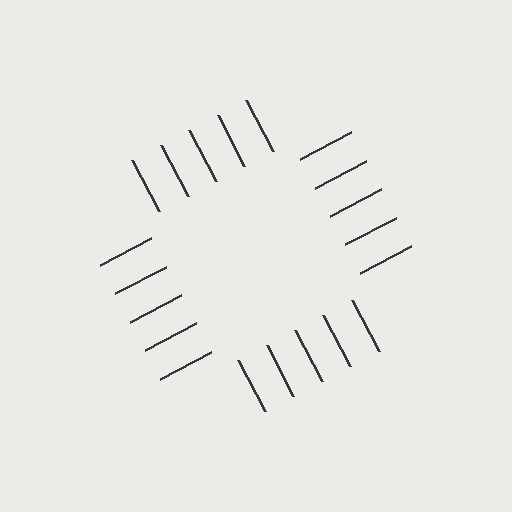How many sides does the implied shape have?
4 sides — the line-ends trace a square.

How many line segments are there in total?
20 — 5 along each of the 4 edges.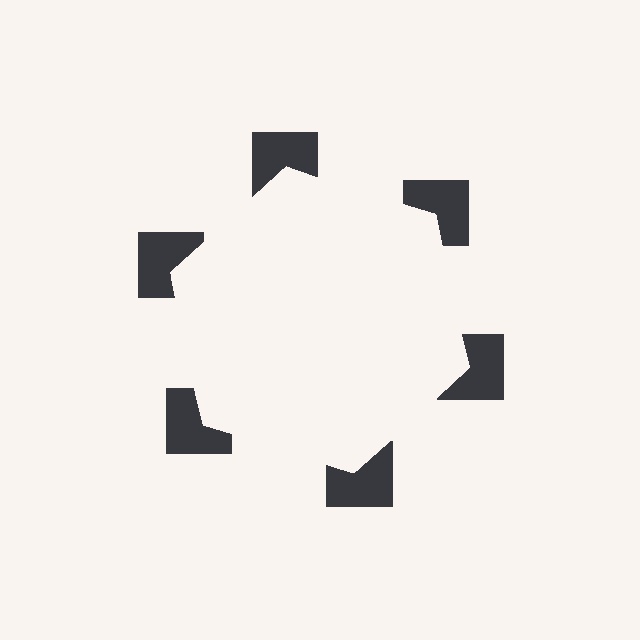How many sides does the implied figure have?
6 sides.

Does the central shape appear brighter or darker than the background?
It typically appears slightly brighter than the background, even though no actual brightness change is drawn.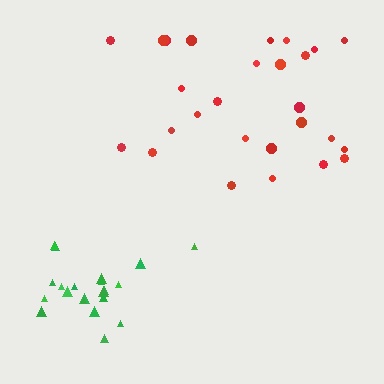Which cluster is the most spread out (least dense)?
Red.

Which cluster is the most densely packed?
Green.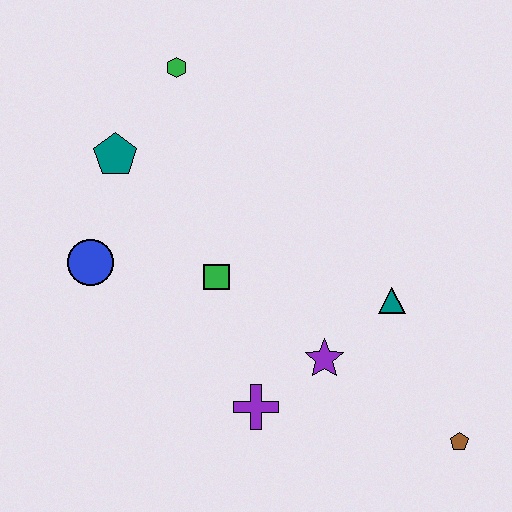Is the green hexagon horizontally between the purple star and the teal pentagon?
Yes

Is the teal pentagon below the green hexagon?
Yes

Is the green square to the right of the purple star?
No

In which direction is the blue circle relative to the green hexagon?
The blue circle is below the green hexagon.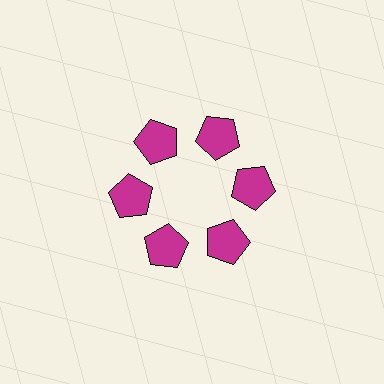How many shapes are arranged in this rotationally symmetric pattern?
There are 6 shapes, arranged in 6 groups of 1.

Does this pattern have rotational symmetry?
Yes, this pattern has 6-fold rotational symmetry. It looks the same after rotating 60 degrees around the center.